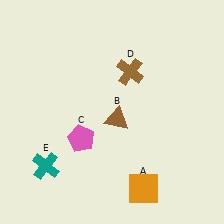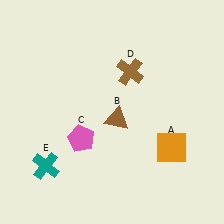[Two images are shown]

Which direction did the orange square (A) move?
The orange square (A) moved up.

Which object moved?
The orange square (A) moved up.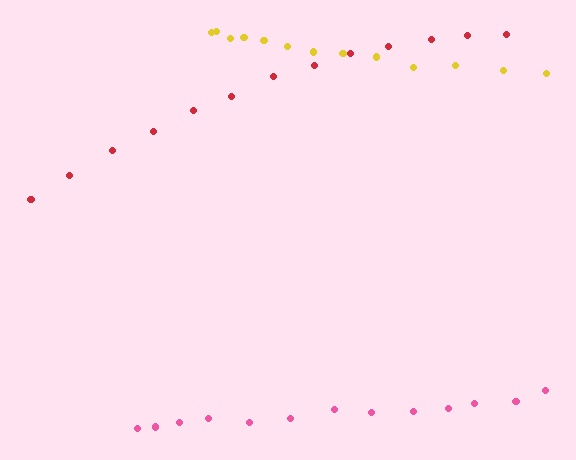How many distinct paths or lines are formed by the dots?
There are 3 distinct paths.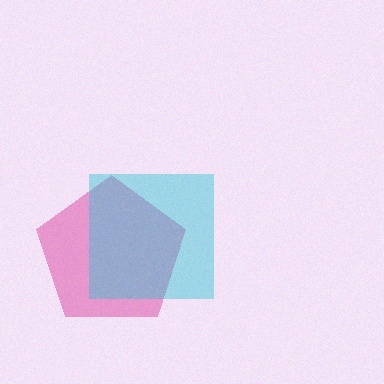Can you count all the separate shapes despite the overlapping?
Yes, there are 2 separate shapes.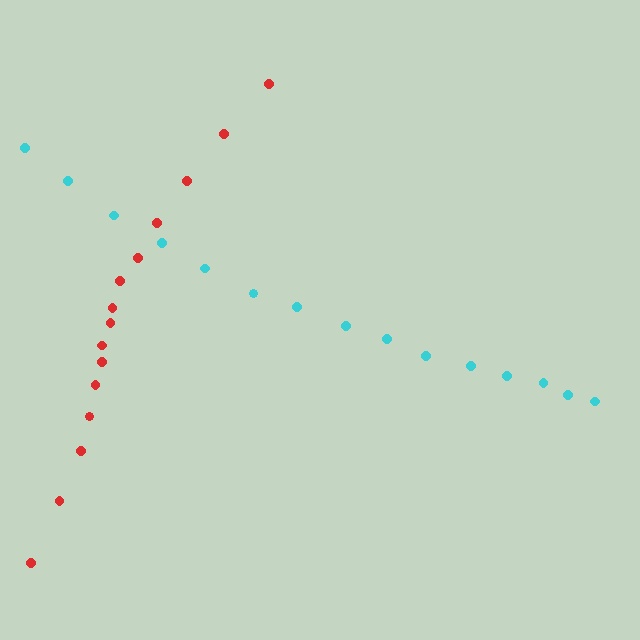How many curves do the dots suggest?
There are 2 distinct paths.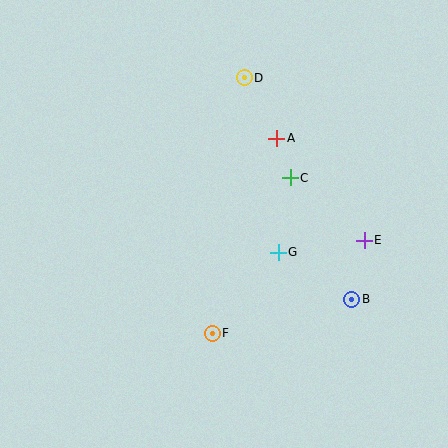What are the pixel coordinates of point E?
Point E is at (364, 240).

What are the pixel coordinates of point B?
Point B is at (352, 299).